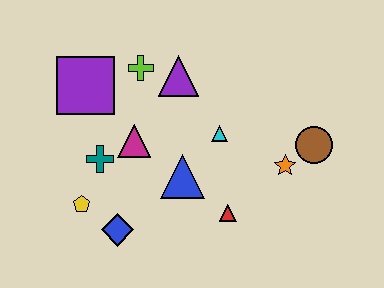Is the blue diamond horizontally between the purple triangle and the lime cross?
No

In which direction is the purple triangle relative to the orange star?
The purple triangle is to the left of the orange star.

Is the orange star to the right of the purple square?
Yes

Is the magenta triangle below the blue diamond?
No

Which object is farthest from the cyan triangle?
The yellow pentagon is farthest from the cyan triangle.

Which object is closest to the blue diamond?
The yellow pentagon is closest to the blue diamond.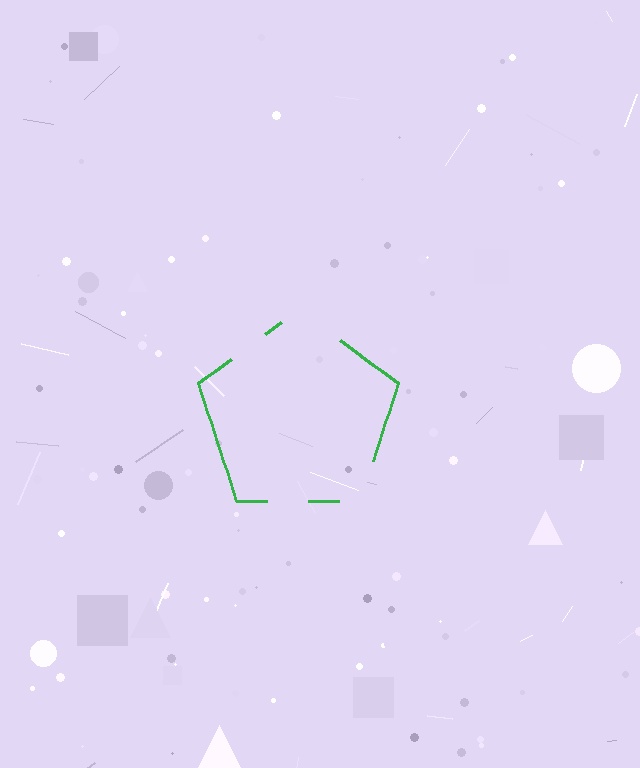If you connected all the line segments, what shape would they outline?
They would outline a pentagon.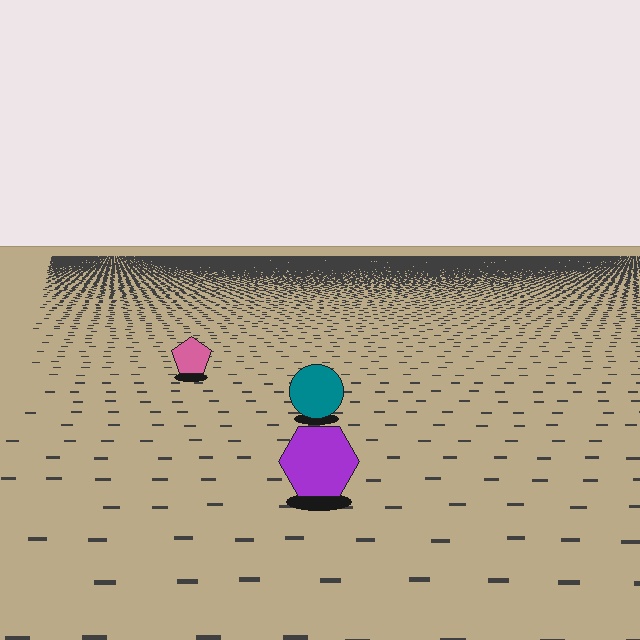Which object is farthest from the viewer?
The pink pentagon is farthest from the viewer. It appears smaller and the ground texture around it is denser.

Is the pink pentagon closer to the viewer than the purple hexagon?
No. The purple hexagon is closer — you can tell from the texture gradient: the ground texture is coarser near it.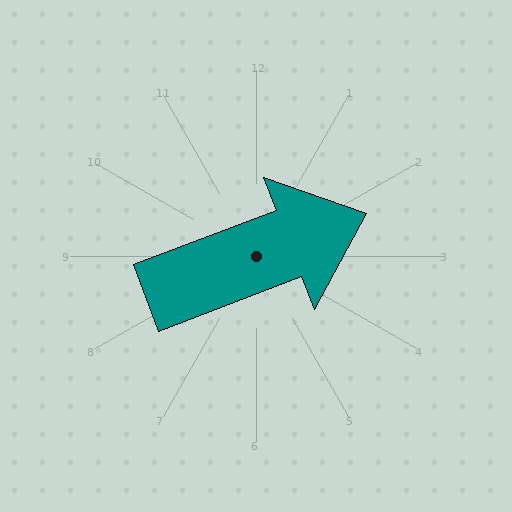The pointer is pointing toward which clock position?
Roughly 2 o'clock.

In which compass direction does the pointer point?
East.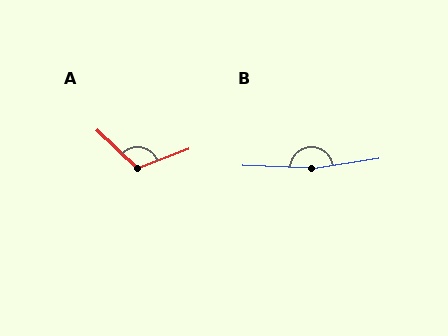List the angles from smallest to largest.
A (116°), B (169°).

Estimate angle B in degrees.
Approximately 169 degrees.